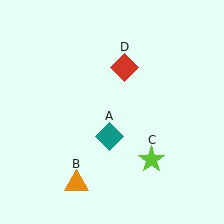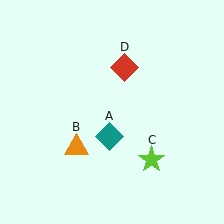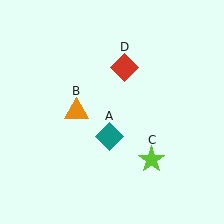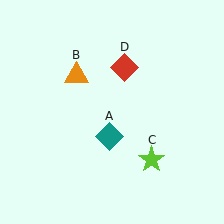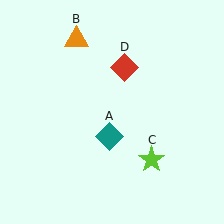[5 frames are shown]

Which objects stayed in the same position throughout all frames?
Teal diamond (object A) and lime star (object C) and red diamond (object D) remained stationary.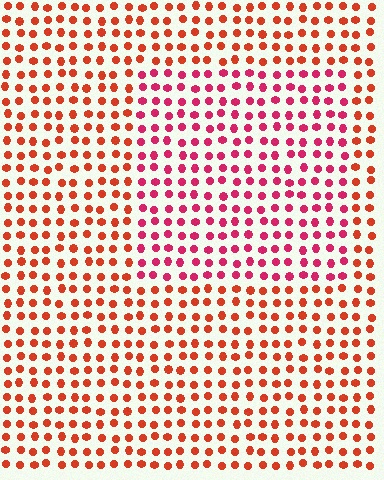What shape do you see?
I see a rectangle.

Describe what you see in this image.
The image is filled with small red elements in a uniform arrangement. A rectangle-shaped region is visible where the elements are tinted to a slightly different hue, forming a subtle color boundary.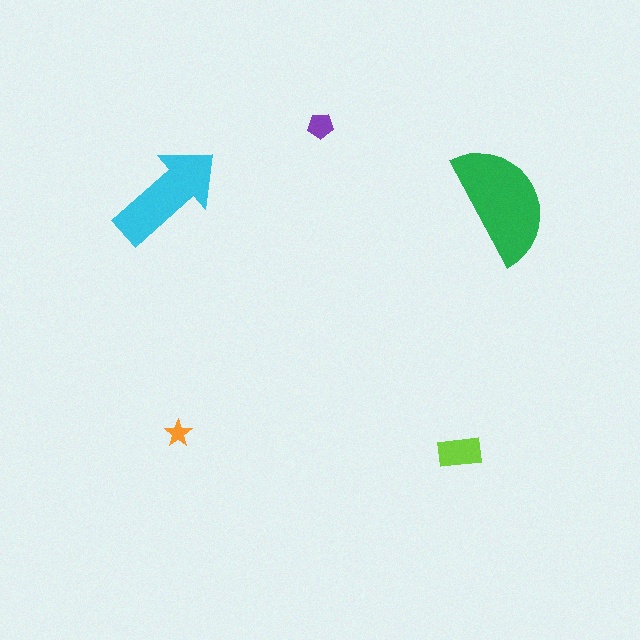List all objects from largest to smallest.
The green semicircle, the cyan arrow, the lime rectangle, the purple pentagon, the orange star.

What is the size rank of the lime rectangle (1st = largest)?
3rd.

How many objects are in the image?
There are 5 objects in the image.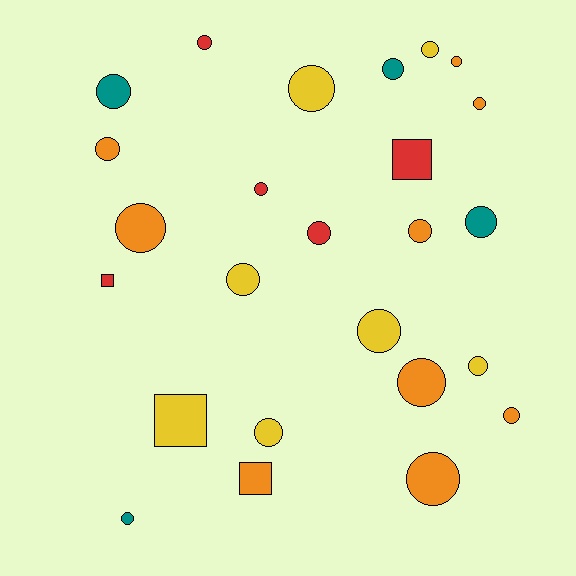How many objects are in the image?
There are 25 objects.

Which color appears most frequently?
Orange, with 9 objects.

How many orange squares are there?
There is 1 orange square.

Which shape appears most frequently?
Circle, with 21 objects.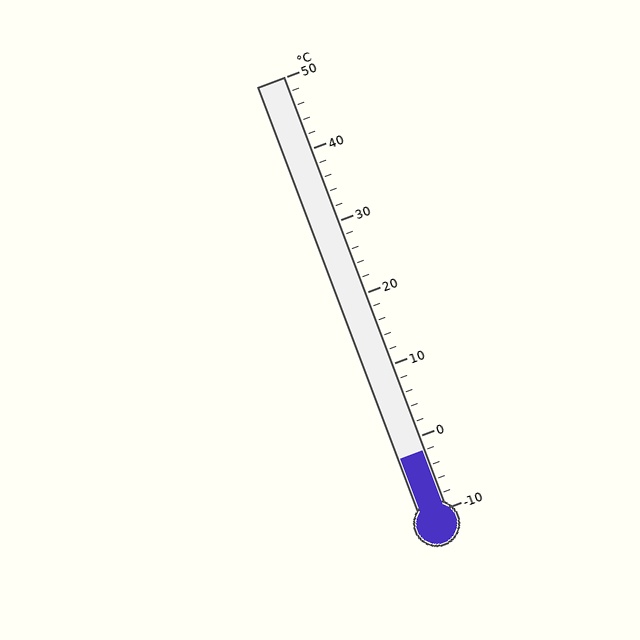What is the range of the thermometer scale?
The thermometer scale ranges from -10°C to 50°C.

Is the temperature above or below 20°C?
The temperature is below 20°C.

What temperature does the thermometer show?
The thermometer shows approximately -2°C.